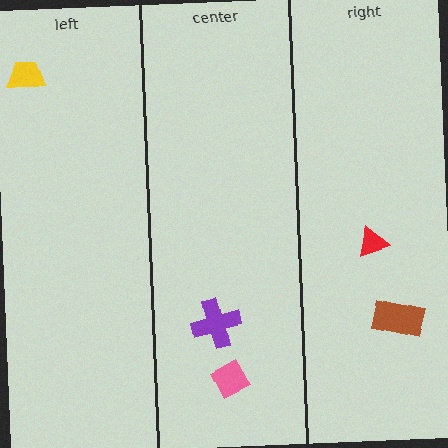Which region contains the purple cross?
The center region.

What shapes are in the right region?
The brown rectangle, the red triangle.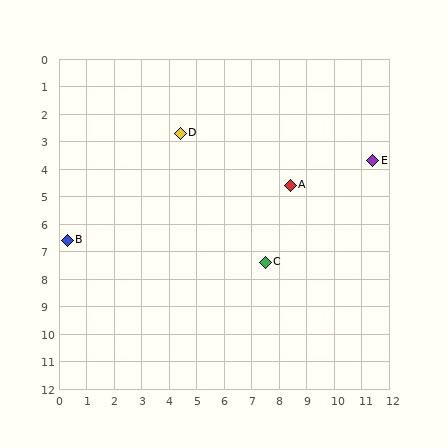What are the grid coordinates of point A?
Point A is at approximately (8.4, 4.6).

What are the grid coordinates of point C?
Point C is at approximately (7.5, 7.4).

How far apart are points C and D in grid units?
Points C and D are about 5.6 grid units apart.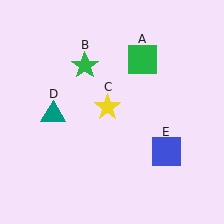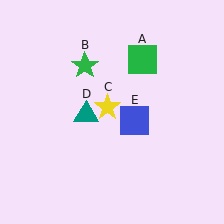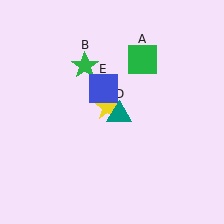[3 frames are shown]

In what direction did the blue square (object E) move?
The blue square (object E) moved up and to the left.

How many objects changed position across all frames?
2 objects changed position: teal triangle (object D), blue square (object E).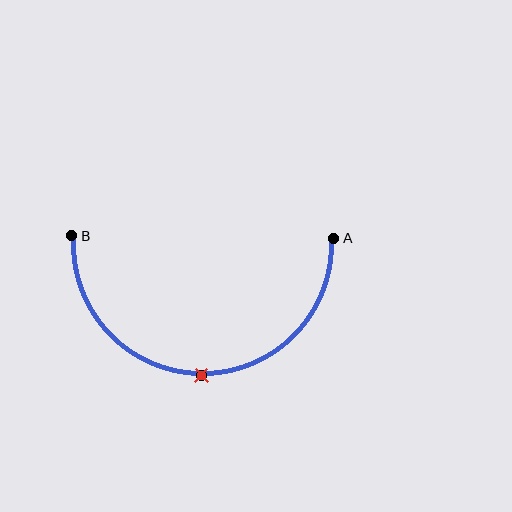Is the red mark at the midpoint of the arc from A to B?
Yes. The red mark lies on the arc at equal arc-length from both A and B — it is the arc midpoint.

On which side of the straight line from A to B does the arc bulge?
The arc bulges below the straight line connecting A and B.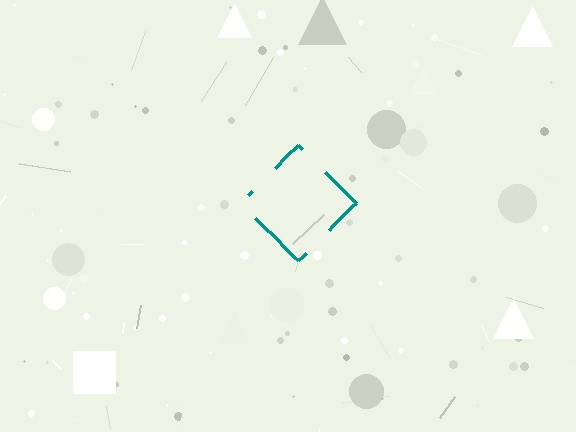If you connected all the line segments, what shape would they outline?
They would outline a diamond.